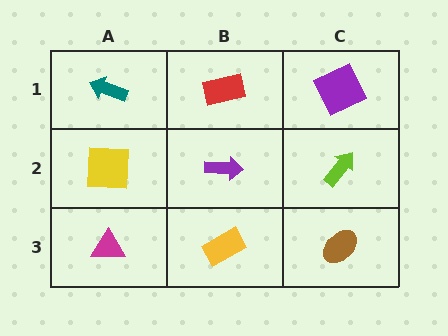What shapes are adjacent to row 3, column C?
A lime arrow (row 2, column C), a yellow rectangle (row 3, column B).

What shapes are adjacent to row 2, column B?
A red rectangle (row 1, column B), a yellow rectangle (row 3, column B), a yellow square (row 2, column A), a lime arrow (row 2, column C).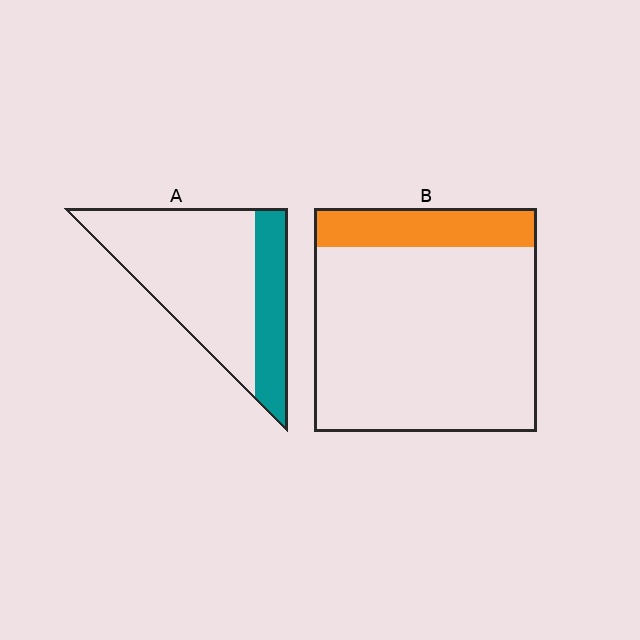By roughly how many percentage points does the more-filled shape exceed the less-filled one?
By roughly 10 percentage points (A over B).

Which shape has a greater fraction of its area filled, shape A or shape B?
Shape A.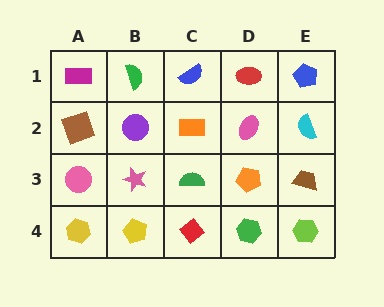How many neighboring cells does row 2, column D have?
4.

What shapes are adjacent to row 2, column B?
A green semicircle (row 1, column B), a pink star (row 3, column B), a brown square (row 2, column A), an orange rectangle (row 2, column C).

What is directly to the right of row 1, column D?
A blue pentagon.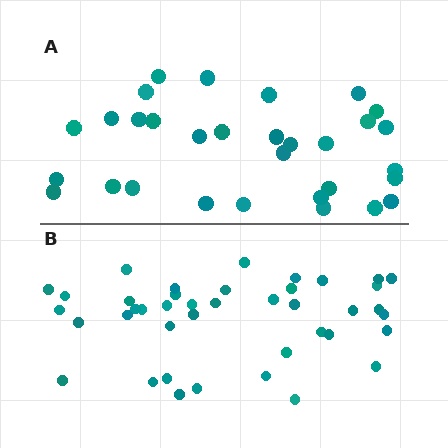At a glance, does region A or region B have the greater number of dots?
Region B (the bottom region) has more dots.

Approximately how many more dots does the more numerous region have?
Region B has roughly 10 or so more dots than region A.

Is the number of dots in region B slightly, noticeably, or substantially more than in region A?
Region B has noticeably more, but not dramatically so. The ratio is roughly 1.3 to 1.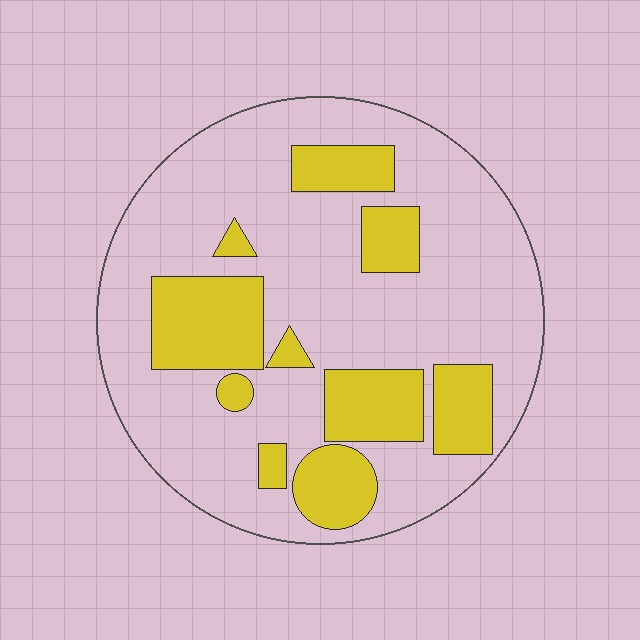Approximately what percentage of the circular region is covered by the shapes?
Approximately 25%.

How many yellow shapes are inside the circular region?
10.